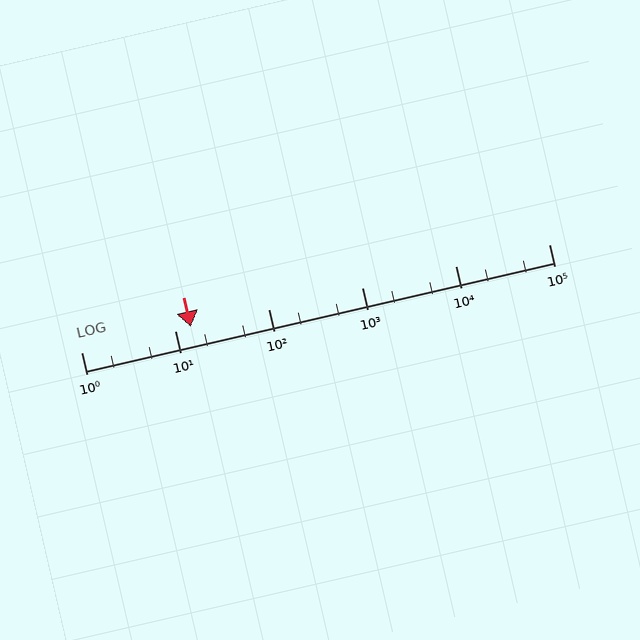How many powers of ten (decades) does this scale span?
The scale spans 5 decades, from 1 to 100000.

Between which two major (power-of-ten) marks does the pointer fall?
The pointer is between 10 and 100.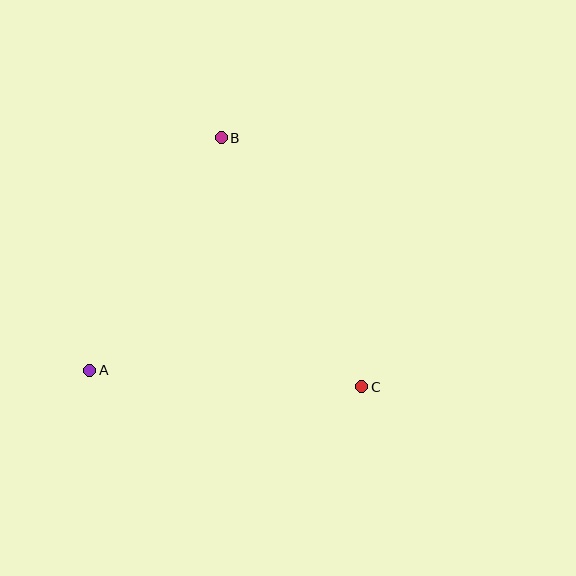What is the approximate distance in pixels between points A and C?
The distance between A and C is approximately 272 pixels.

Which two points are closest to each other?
Points A and B are closest to each other.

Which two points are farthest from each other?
Points B and C are farthest from each other.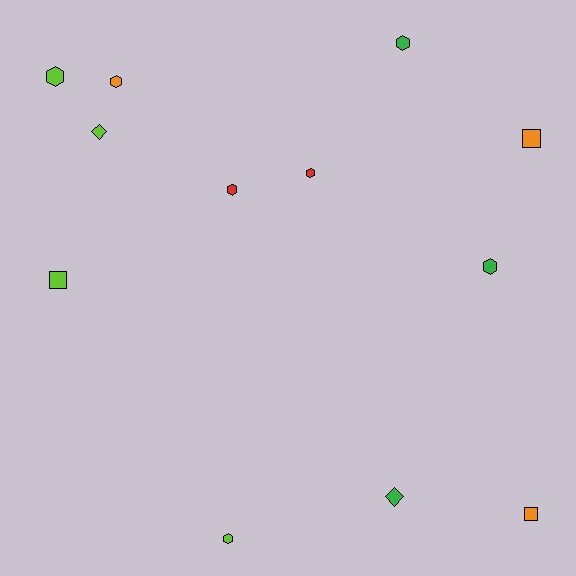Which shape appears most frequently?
Hexagon, with 7 objects.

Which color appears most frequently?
Lime, with 4 objects.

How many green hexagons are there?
There are 2 green hexagons.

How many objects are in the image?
There are 12 objects.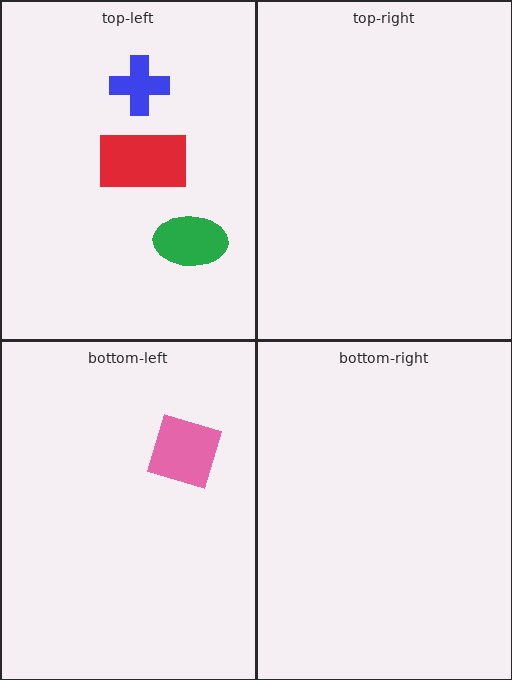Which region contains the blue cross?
The top-left region.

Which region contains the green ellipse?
The top-left region.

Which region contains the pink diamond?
The bottom-left region.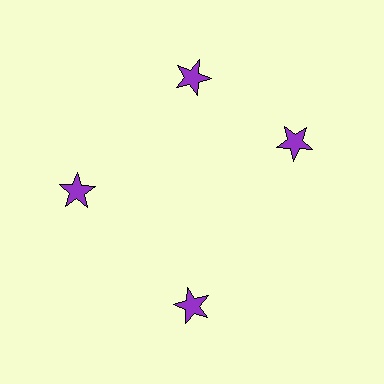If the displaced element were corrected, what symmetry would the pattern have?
It would have 4-fold rotational symmetry — the pattern would map onto itself every 90 degrees.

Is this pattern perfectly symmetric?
No. The 4 purple stars are arranged in a ring, but one element near the 3 o'clock position is rotated out of alignment along the ring, breaking the 4-fold rotational symmetry.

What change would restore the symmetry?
The symmetry would be restored by rotating it back into even spacing with its neighbors so that all 4 stars sit at equal angles and equal distance from the center.